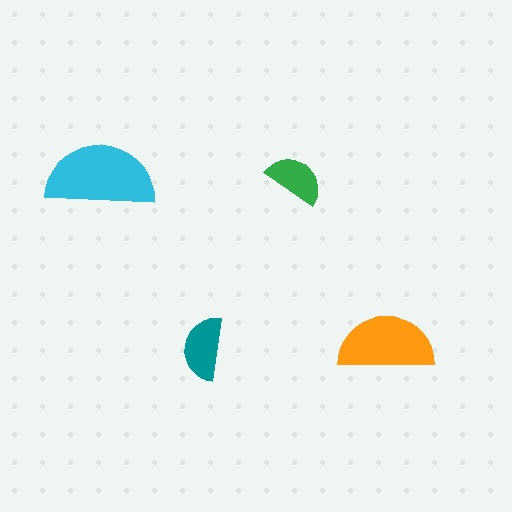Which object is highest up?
The cyan semicircle is topmost.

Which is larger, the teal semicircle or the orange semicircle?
The orange one.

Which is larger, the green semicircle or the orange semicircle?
The orange one.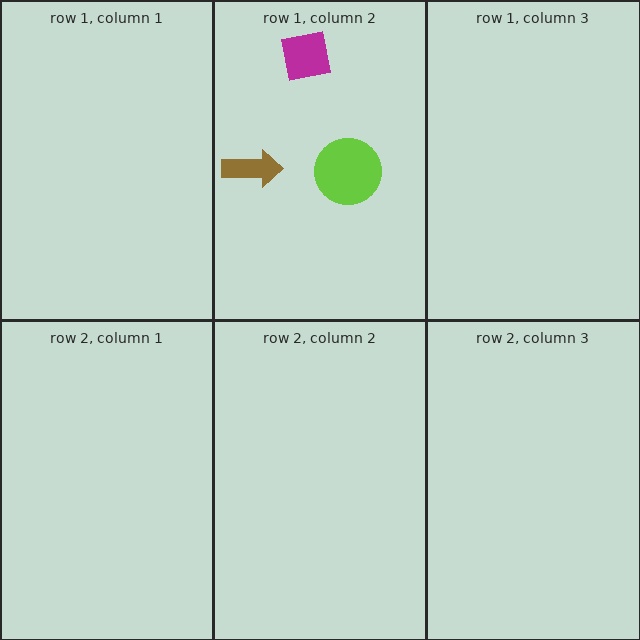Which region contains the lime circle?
The row 1, column 2 region.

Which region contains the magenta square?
The row 1, column 2 region.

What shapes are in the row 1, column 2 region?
The lime circle, the brown arrow, the magenta square.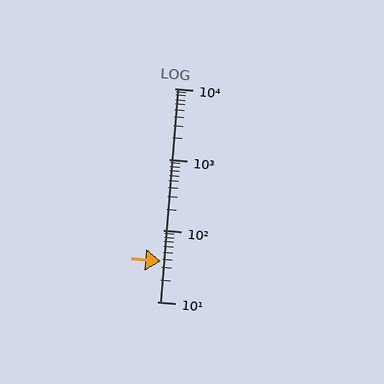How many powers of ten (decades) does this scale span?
The scale spans 3 decades, from 10 to 10000.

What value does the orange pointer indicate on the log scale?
The pointer indicates approximately 37.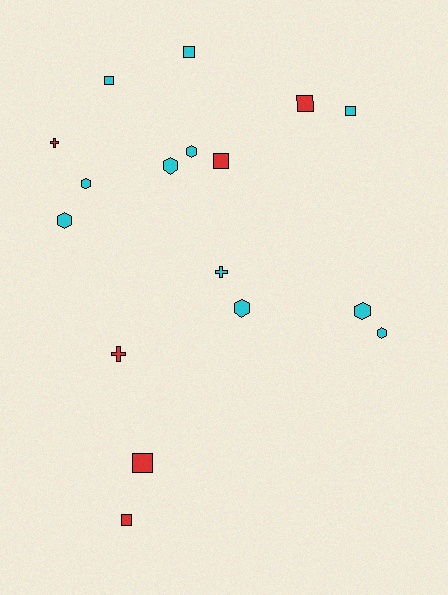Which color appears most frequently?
Cyan, with 11 objects.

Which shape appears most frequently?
Hexagon, with 7 objects.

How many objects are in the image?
There are 17 objects.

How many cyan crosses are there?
There is 1 cyan cross.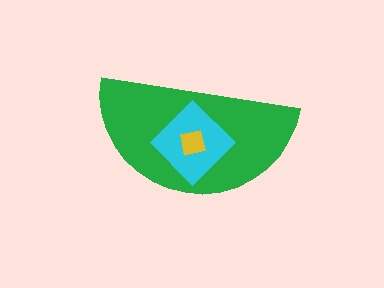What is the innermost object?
The yellow square.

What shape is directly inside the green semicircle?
The cyan diamond.